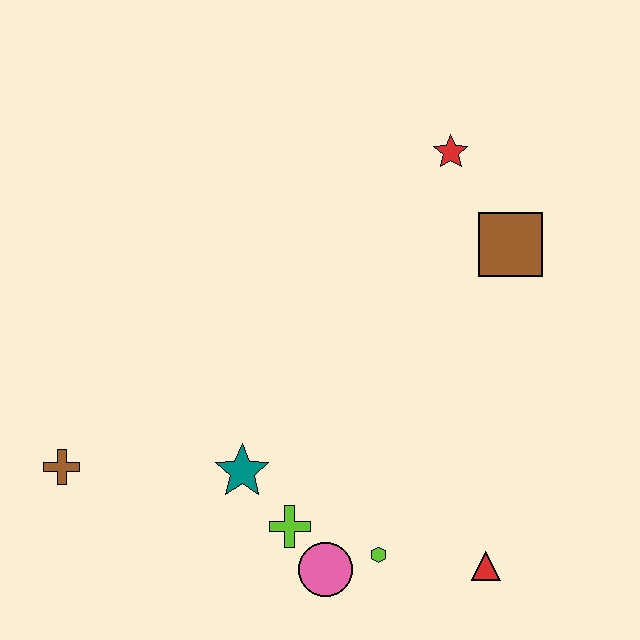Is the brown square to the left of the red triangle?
No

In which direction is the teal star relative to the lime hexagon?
The teal star is to the left of the lime hexagon.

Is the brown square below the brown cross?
No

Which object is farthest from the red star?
The brown cross is farthest from the red star.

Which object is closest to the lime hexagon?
The pink circle is closest to the lime hexagon.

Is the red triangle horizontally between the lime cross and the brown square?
Yes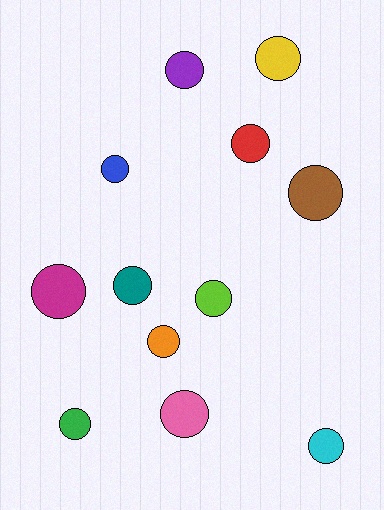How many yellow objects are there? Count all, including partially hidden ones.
There is 1 yellow object.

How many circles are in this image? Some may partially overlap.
There are 12 circles.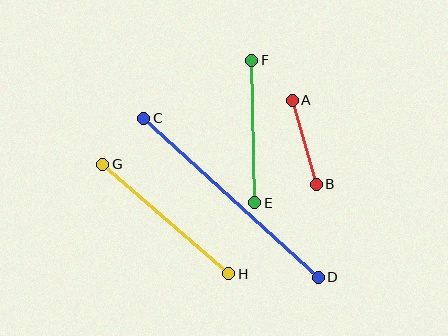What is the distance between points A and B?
The distance is approximately 87 pixels.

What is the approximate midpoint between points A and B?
The midpoint is at approximately (304, 142) pixels.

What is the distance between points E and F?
The distance is approximately 142 pixels.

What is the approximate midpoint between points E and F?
The midpoint is at approximately (253, 132) pixels.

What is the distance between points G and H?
The distance is approximately 167 pixels.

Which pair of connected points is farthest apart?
Points C and D are farthest apart.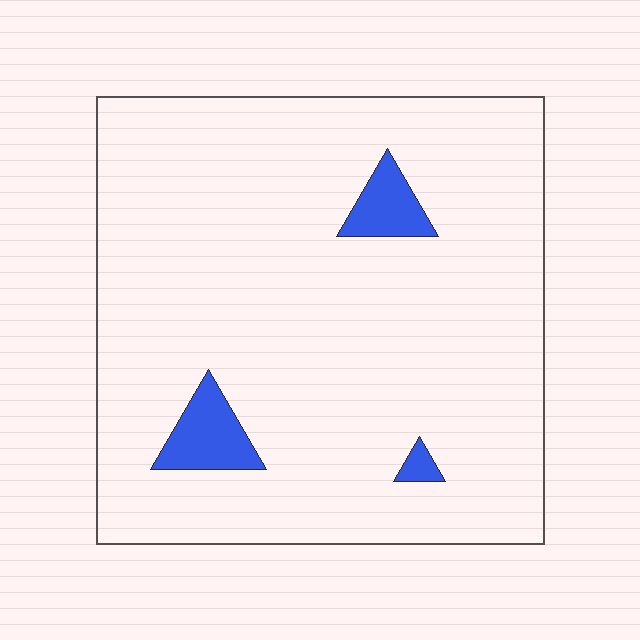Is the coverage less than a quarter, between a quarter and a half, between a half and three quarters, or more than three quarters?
Less than a quarter.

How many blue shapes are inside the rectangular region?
3.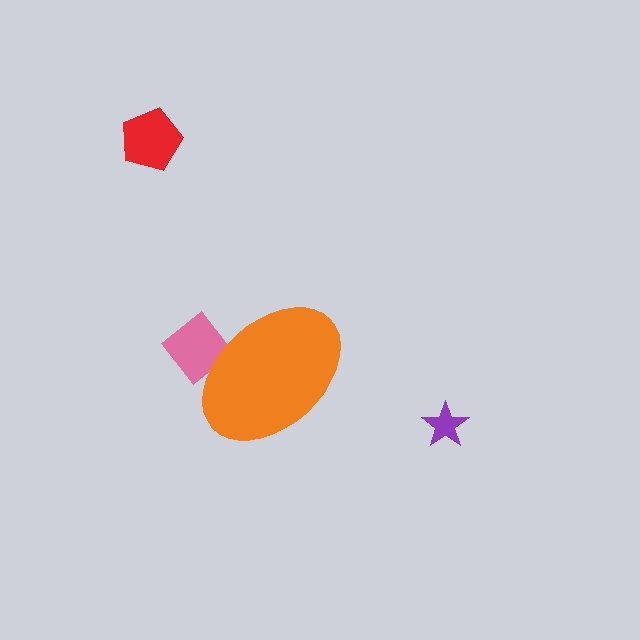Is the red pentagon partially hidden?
No, the red pentagon is fully visible.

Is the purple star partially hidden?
No, the purple star is fully visible.